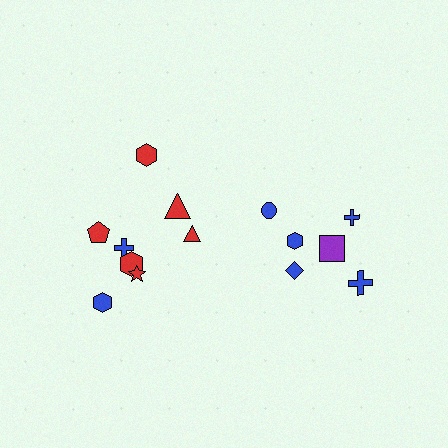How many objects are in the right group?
There are 6 objects.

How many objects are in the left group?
There are 8 objects.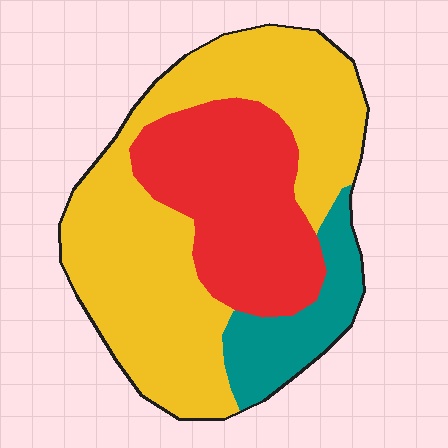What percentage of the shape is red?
Red covers 31% of the shape.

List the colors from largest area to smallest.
From largest to smallest: yellow, red, teal.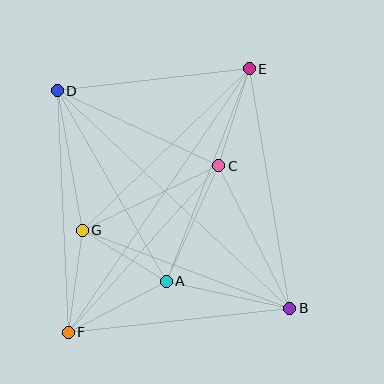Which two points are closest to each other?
Points A and G are closest to each other.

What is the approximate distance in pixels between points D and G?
The distance between D and G is approximately 142 pixels.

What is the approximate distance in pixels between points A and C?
The distance between A and C is approximately 127 pixels.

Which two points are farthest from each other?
Points E and F are farthest from each other.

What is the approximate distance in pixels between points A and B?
The distance between A and B is approximately 126 pixels.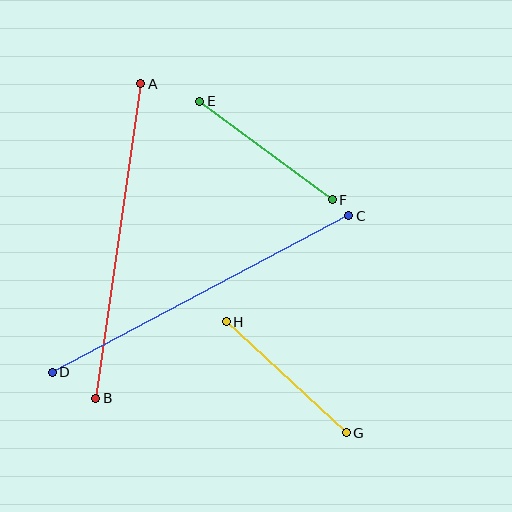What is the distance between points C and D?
The distance is approximately 335 pixels.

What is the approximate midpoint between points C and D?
The midpoint is at approximately (201, 294) pixels.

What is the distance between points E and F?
The distance is approximately 165 pixels.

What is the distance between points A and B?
The distance is approximately 318 pixels.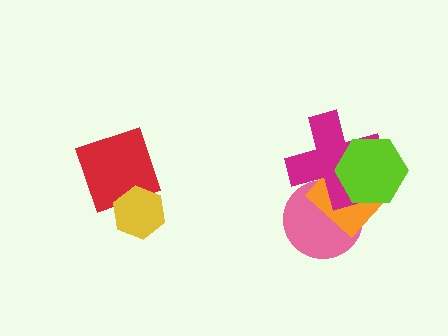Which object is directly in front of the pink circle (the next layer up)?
The orange diamond is directly in front of the pink circle.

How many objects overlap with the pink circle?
2 objects overlap with the pink circle.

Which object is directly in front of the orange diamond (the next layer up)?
The magenta cross is directly in front of the orange diamond.